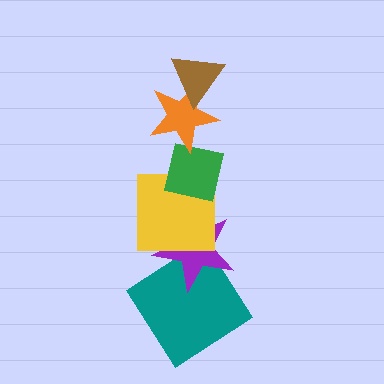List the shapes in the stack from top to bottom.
From top to bottom: the brown triangle, the orange star, the green square, the yellow square, the purple star, the teal diamond.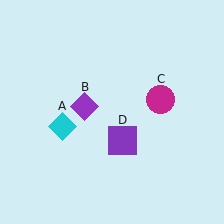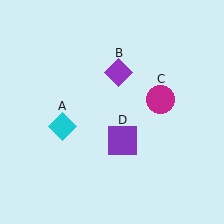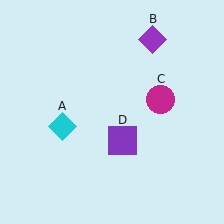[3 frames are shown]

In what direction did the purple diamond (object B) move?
The purple diamond (object B) moved up and to the right.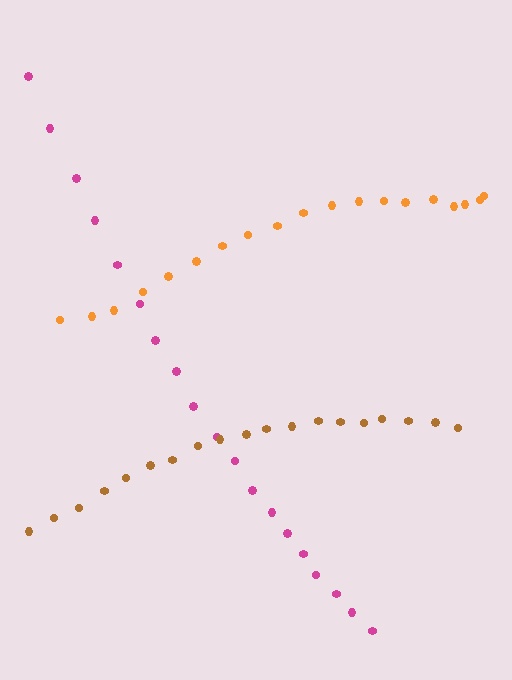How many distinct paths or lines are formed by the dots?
There are 3 distinct paths.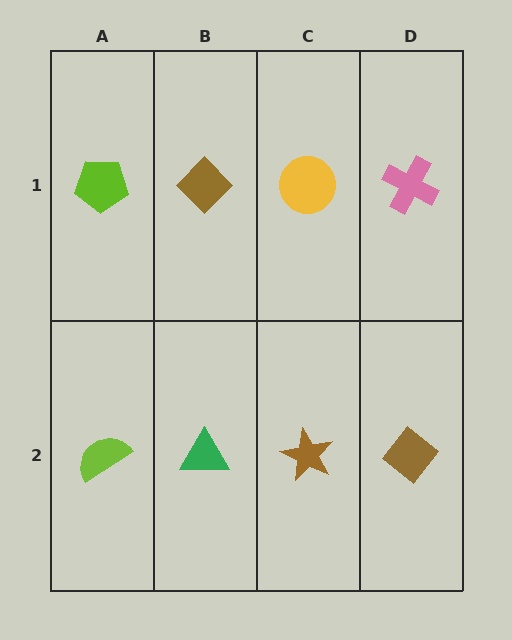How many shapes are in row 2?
4 shapes.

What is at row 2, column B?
A green triangle.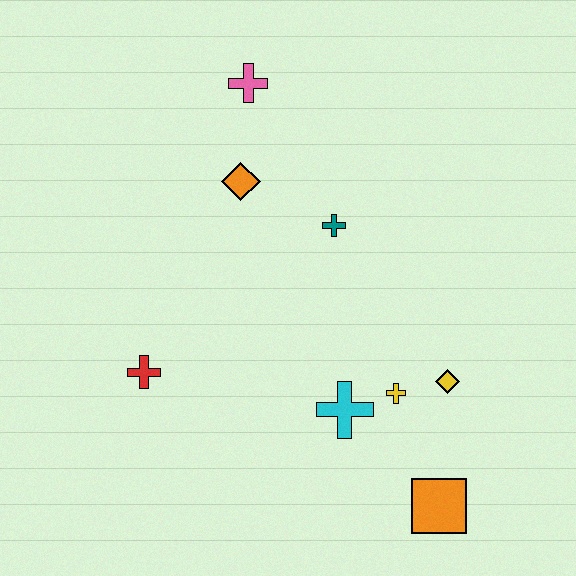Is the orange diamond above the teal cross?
Yes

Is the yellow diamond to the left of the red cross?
No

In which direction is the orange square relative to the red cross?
The orange square is to the right of the red cross.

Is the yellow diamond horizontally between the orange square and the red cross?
No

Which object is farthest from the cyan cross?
The pink cross is farthest from the cyan cross.